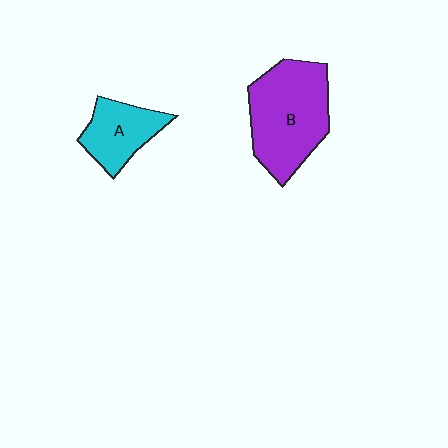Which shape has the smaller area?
Shape A (cyan).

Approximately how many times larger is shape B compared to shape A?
Approximately 1.9 times.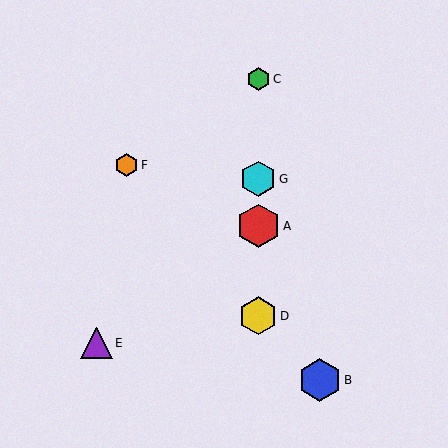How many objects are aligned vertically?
4 objects (A, C, D, G) are aligned vertically.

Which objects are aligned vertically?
Objects A, C, D, G are aligned vertically.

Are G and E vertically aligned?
No, G is at x≈258 and E is at x≈97.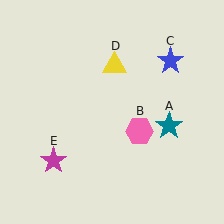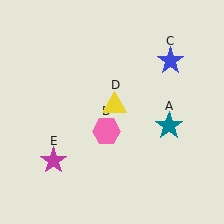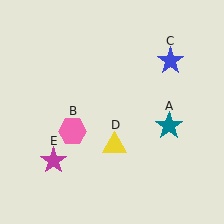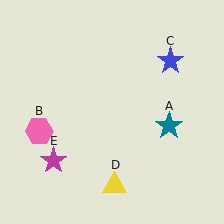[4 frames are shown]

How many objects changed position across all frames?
2 objects changed position: pink hexagon (object B), yellow triangle (object D).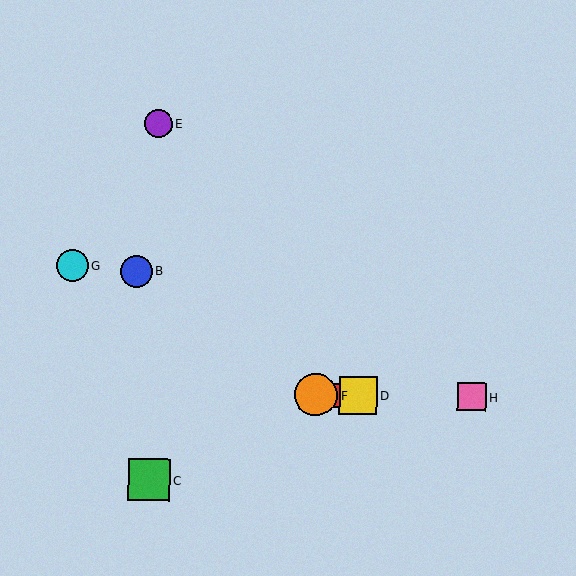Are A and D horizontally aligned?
Yes, both are at y≈395.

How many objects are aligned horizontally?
4 objects (A, D, F, H) are aligned horizontally.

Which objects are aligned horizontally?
Objects A, D, F, H are aligned horizontally.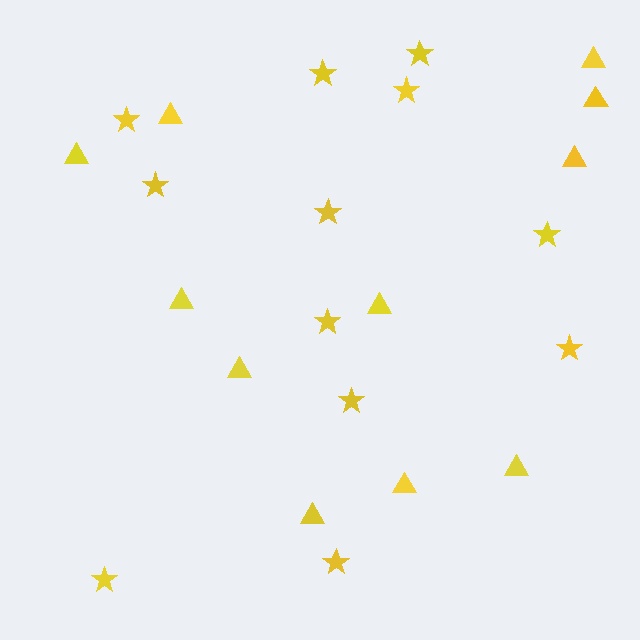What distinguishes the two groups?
There are 2 groups: one group of triangles (11) and one group of stars (12).